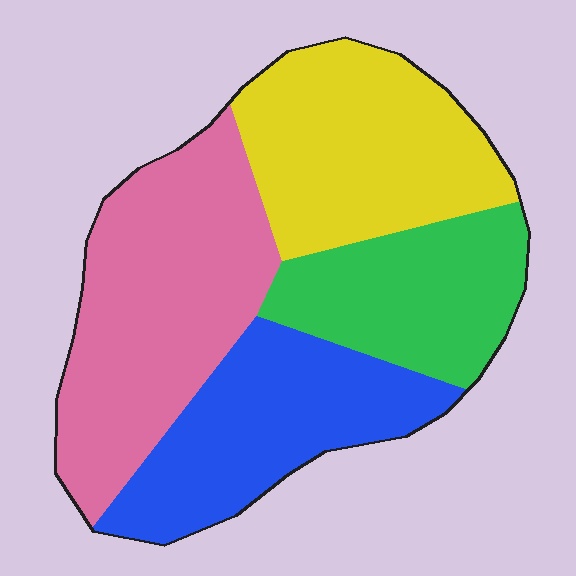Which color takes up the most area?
Pink, at roughly 30%.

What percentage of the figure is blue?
Blue takes up about one quarter (1/4) of the figure.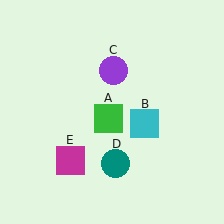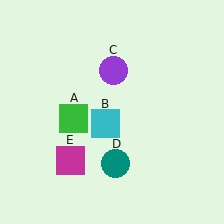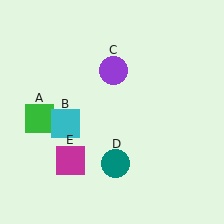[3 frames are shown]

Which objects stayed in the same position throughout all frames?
Purple circle (object C) and teal circle (object D) and magenta square (object E) remained stationary.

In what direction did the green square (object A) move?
The green square (object A) moved left.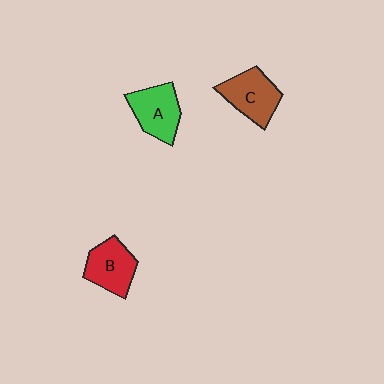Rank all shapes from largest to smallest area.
From largest to smallest: C (brown), A (green), B (red).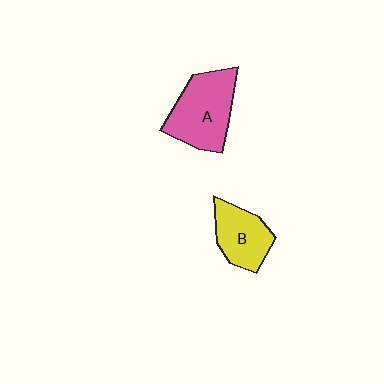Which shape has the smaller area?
Shape B (yellow).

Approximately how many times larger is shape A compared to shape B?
Approximately 1.4 times.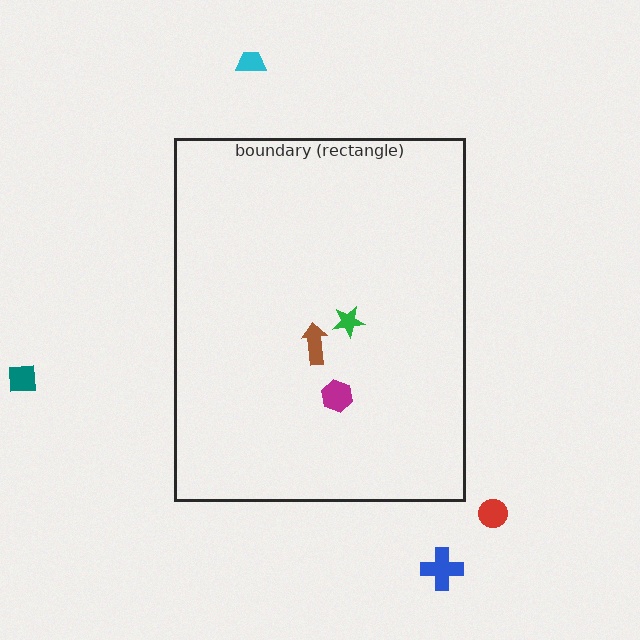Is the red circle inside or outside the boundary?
Outside.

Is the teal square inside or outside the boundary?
Outside.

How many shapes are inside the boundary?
3 inside, 4 outside.